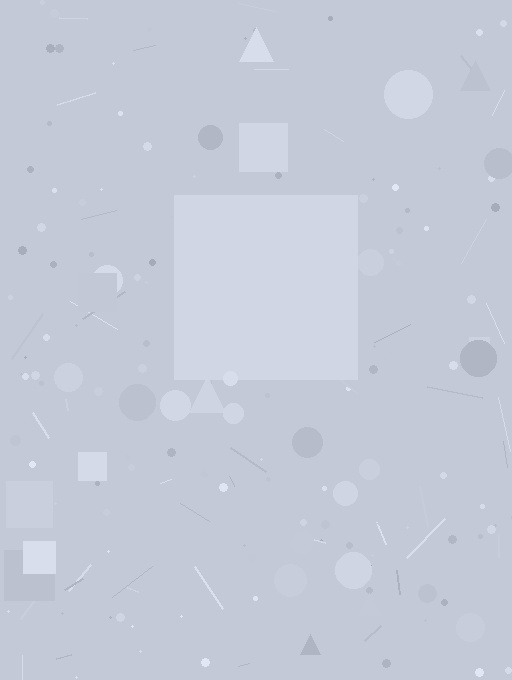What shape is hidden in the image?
A square is hidden in the image.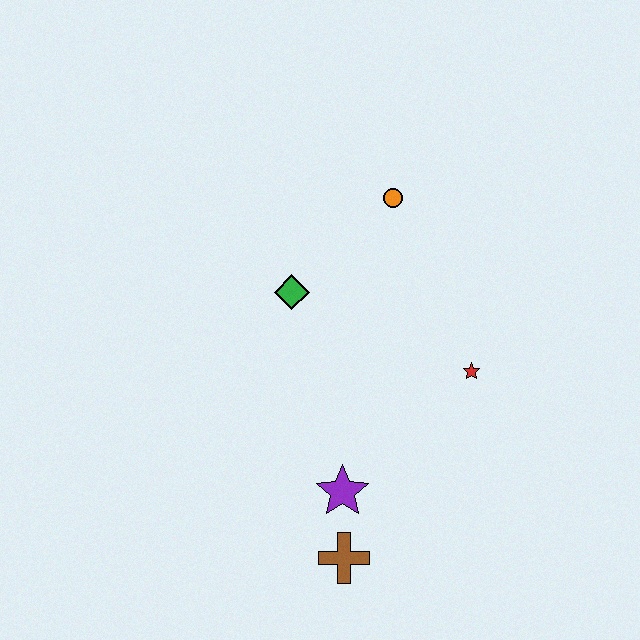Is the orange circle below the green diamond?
No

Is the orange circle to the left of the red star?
Yes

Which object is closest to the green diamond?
The orange circle is closest to the green diamond.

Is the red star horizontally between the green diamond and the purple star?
No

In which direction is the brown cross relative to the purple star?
The brown cross is below the purple star.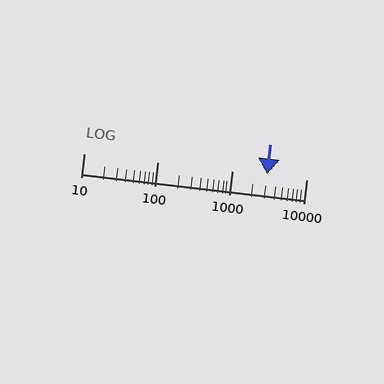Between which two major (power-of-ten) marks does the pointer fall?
The pointer is between 1000 and 10000.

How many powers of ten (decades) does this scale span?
The scale spans 3 decades, from 10 to 10000.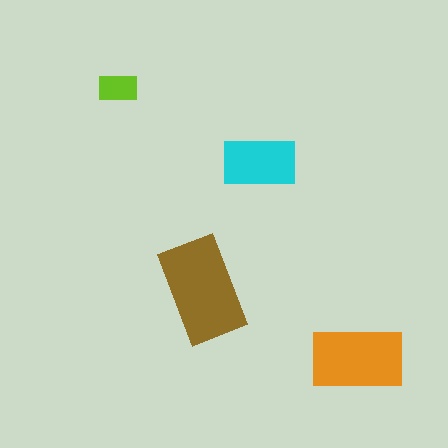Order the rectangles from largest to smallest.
the brown one, the orange one, the cyan one, the lime one.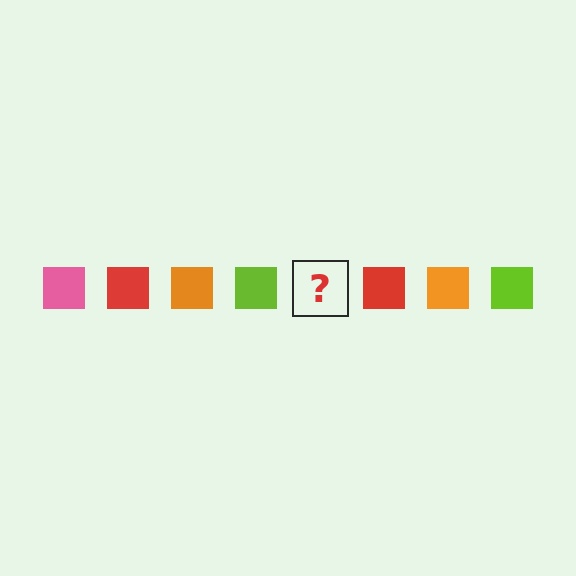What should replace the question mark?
The question mark should be replaced with a pink square.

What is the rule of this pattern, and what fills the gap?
The rule is that the pattern cycles through pink, red, orange, lime squares. The gap should be filled with a pink square.